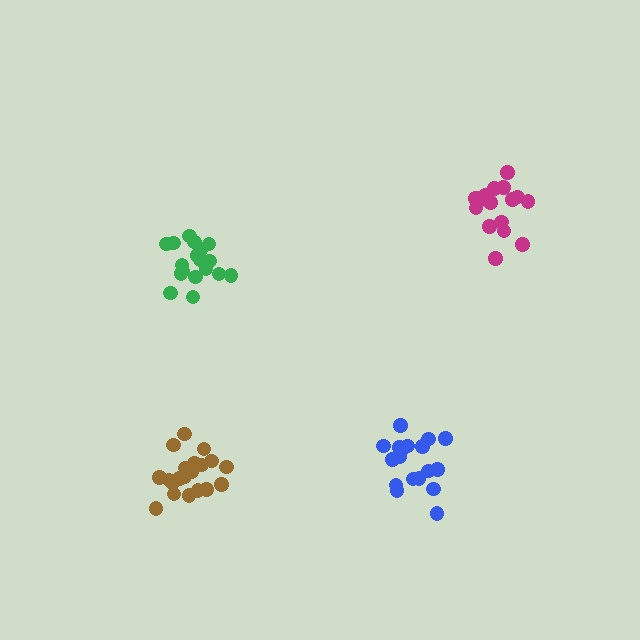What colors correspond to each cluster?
The clusters are colored: blue, magenta, green, brown.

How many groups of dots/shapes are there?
There are 4 groups.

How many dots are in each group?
Group 1: 18 dots, Group 2: 17 dots, Group 3: 18 dots, Group 4: 20 dots (73 total).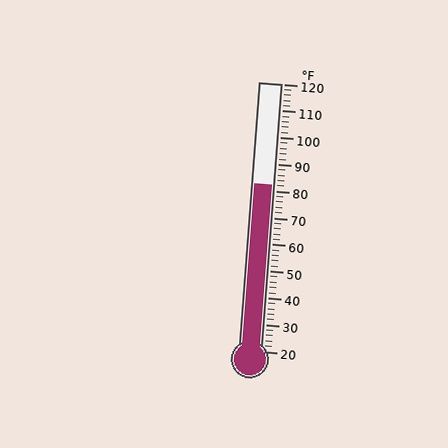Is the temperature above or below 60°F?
The temperature is above 60°F.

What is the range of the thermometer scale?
The thermometer scale ranges from 20°F to 120°F.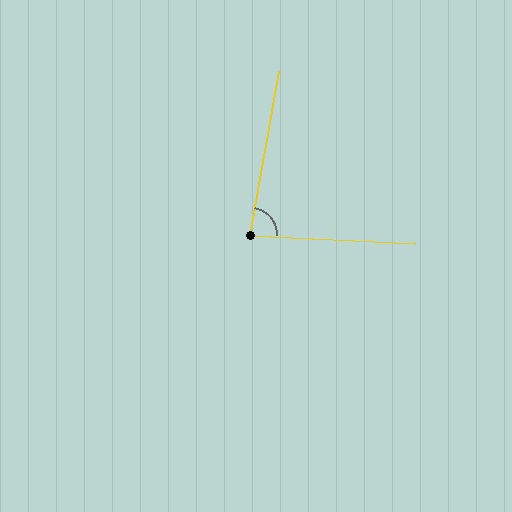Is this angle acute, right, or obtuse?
It is acute.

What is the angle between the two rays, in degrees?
Approximately 83 degrees.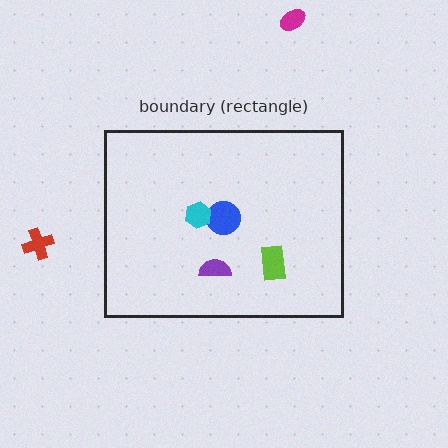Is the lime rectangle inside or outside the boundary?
Inside.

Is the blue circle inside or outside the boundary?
Inside.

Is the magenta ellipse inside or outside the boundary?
Outside.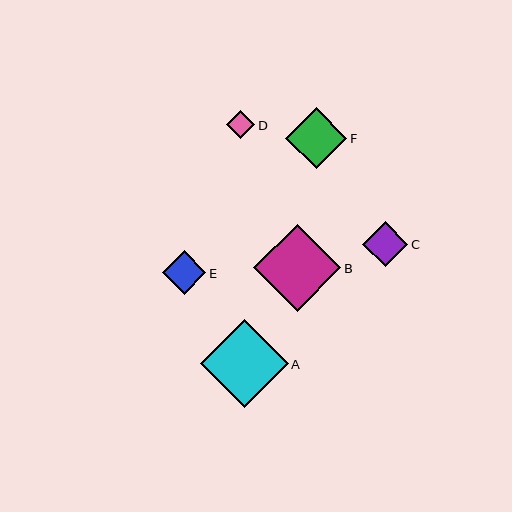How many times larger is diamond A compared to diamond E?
Diamond A is approximately 2.0 times the size of diamond E.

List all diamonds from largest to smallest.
From largest to smallest: A, B, F, C, E, D.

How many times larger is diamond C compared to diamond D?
Diamond C is approximately 1.6 times the size of diamond D.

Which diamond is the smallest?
Diamond D is the smallest with a size of approximately 29 pixels.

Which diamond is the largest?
Diamond A is the largest with a size of approximately 88 pixels.